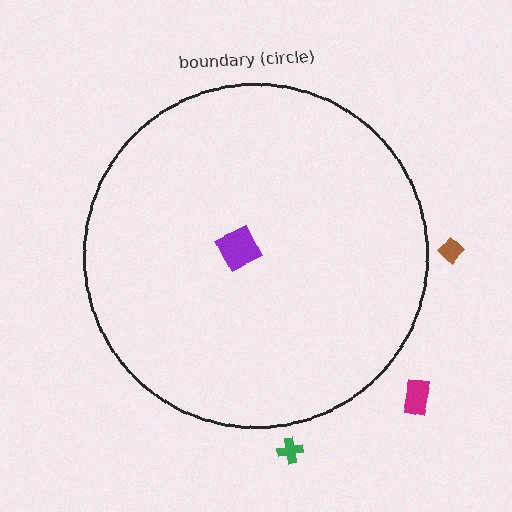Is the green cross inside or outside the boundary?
Outside.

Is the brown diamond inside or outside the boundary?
Outside.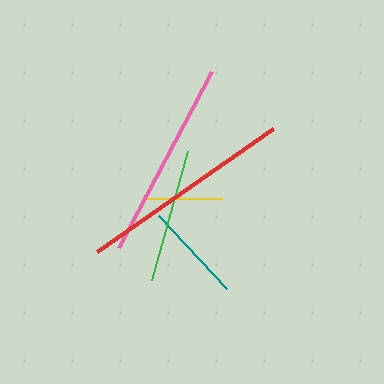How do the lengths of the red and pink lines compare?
The red and pink lines are approximately the same length.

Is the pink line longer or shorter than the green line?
The pink line is longer than the green line.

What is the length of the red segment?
The red segment is approximately 216 pixels long.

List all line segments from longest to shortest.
From longest to shortest: red, pink, green, teal, yellow.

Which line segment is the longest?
The red line is the longest at approximately 216 pixels.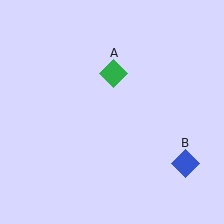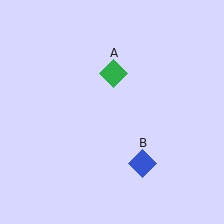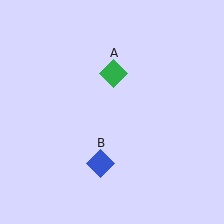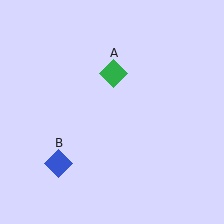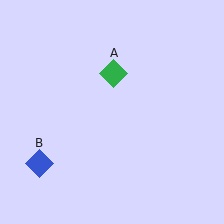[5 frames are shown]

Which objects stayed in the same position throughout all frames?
Green diamond (object A) remained stationary.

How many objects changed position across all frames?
1 object changed position: blue diamond (object B).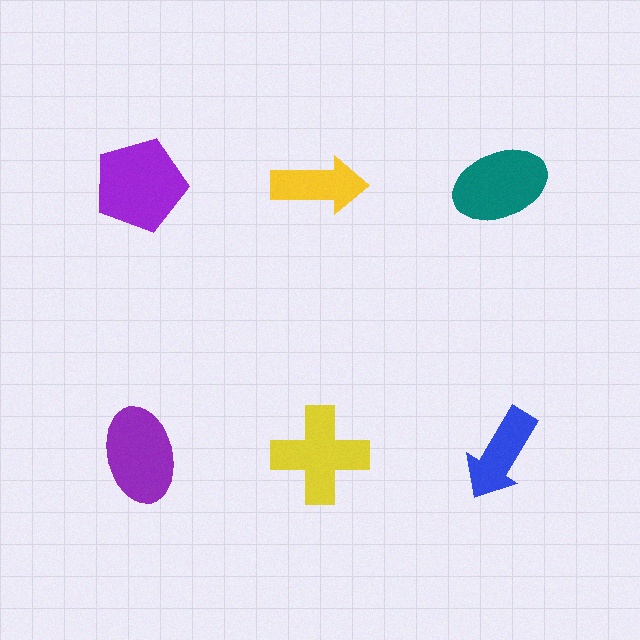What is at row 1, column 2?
A yellow arrow.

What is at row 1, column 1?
A purple pentagon.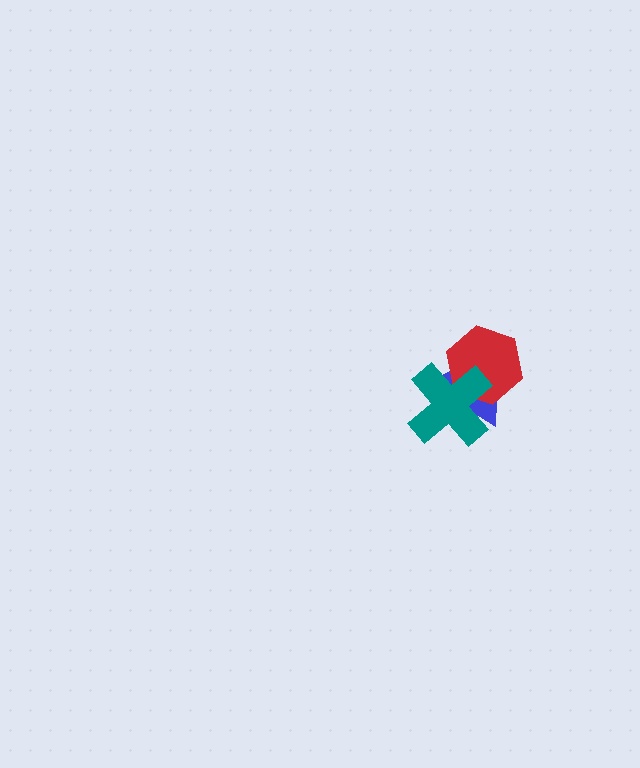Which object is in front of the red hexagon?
The teal cross is in front of the red hexagon.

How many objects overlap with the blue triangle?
2 objects overlap with the blue triangle.